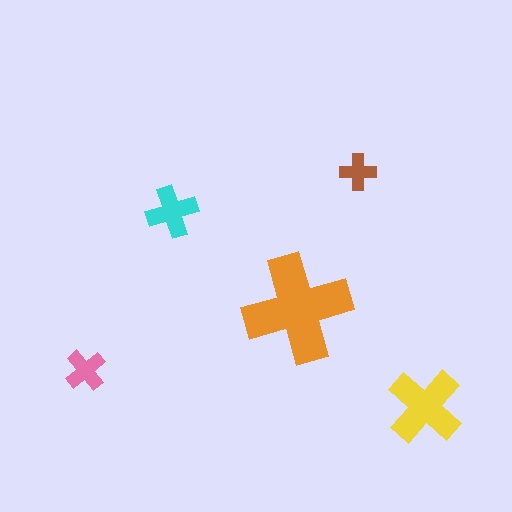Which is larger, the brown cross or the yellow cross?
The yellow one.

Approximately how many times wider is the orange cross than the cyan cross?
About 2 times wider.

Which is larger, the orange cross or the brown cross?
The orange one.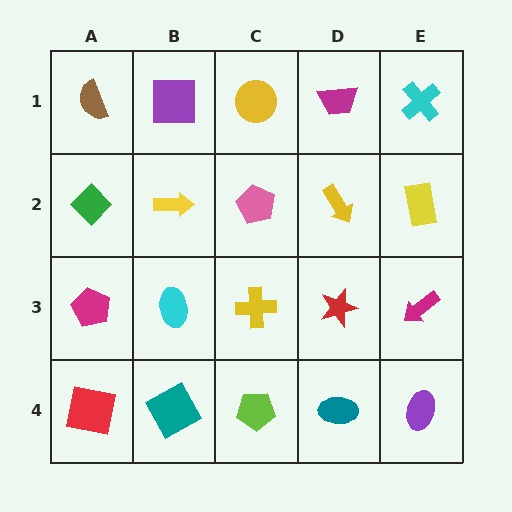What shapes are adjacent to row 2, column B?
A purple square (row 1, column B), a cyan ellipse (row 3, column B), a green diamond (row 2, column A), a pink pentagon (row 2, column C).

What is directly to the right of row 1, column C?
A magenta trapezoid.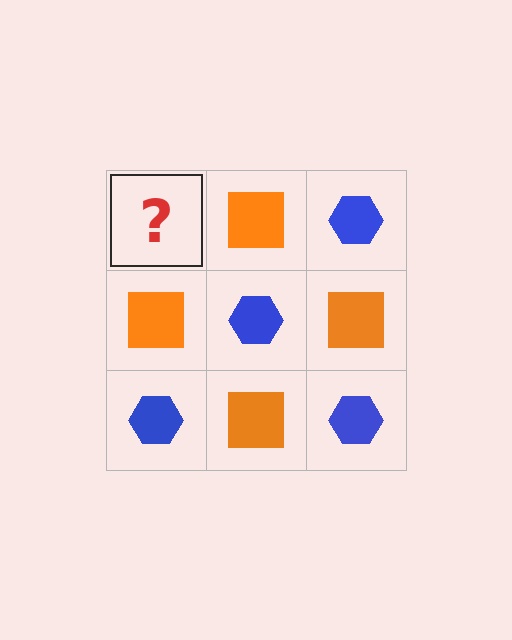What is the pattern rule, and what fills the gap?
The rule is that it alternates blue hexagon and orange square in a checkerboard pattern. The gap should be filled with a blue hexagon.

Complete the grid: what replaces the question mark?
The question mark should be replaced with a blue hexagon.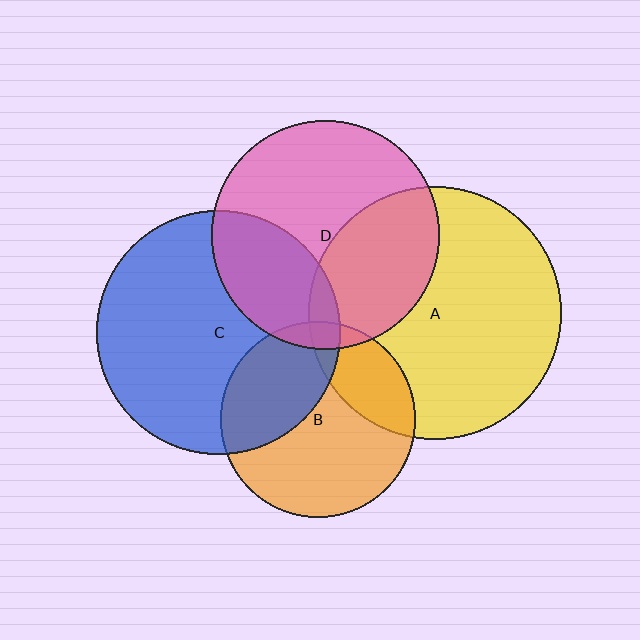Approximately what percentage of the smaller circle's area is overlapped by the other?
Approximately 30%.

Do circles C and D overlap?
Yes.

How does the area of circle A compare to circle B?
Approximately 1.7 times.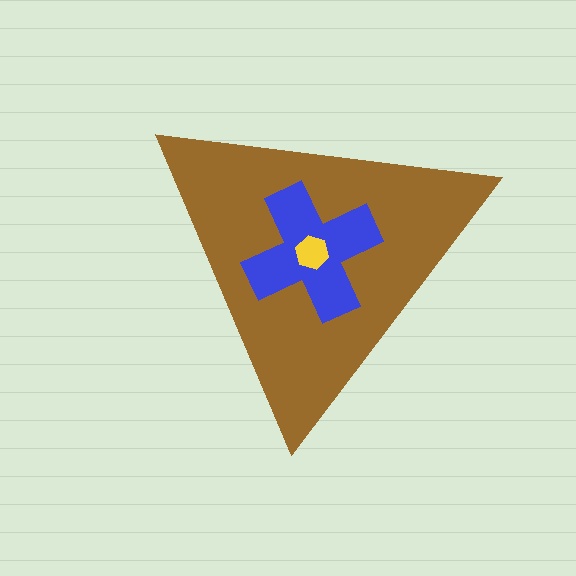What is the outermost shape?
The brown triangle.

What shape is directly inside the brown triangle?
The blue cross.